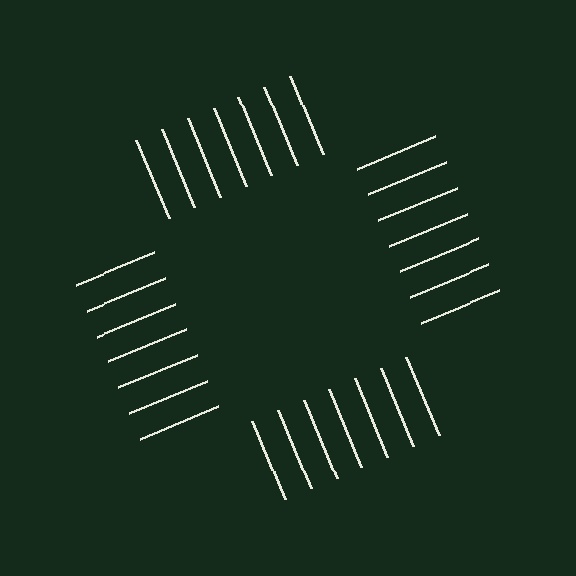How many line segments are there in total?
28 — 7 along each of the 4 edges.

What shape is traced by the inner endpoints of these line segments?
An illusory square — the line segments terminate on its edges but no continuous stroke is drawn.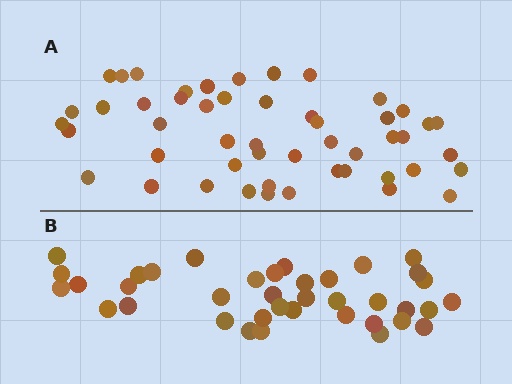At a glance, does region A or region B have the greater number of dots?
Region A (the top region) has more dots.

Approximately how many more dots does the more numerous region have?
Region A has roughly 12 or so more dots than region B.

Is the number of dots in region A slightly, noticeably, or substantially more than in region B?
Region A has noticeably more, but not dramatically so. The ratio is roughly 1.3 to 1.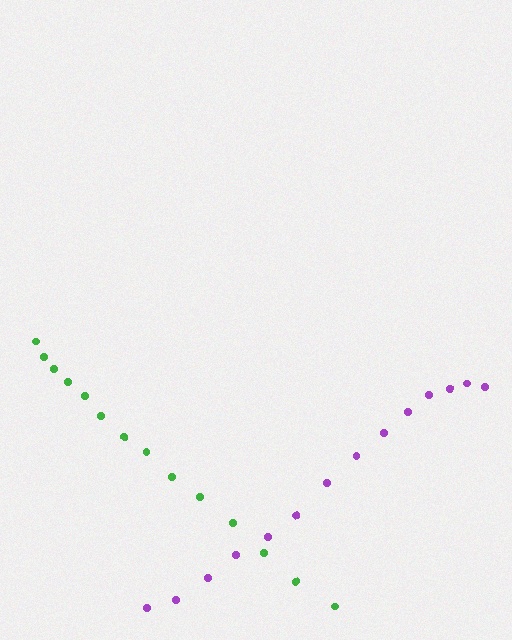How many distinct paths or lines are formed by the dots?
There are 2 distinct paths.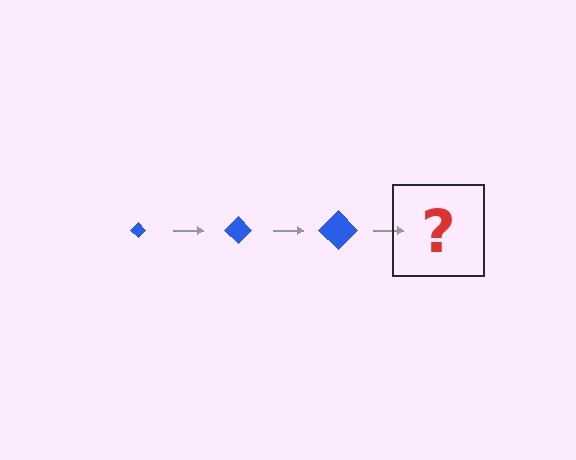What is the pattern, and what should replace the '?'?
The pattern is that the diamond gets progressively larger each step. The '?' should be a blue diamond, larger than the previous one.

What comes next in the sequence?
The next element should be a blue diamond, larger than the previous one.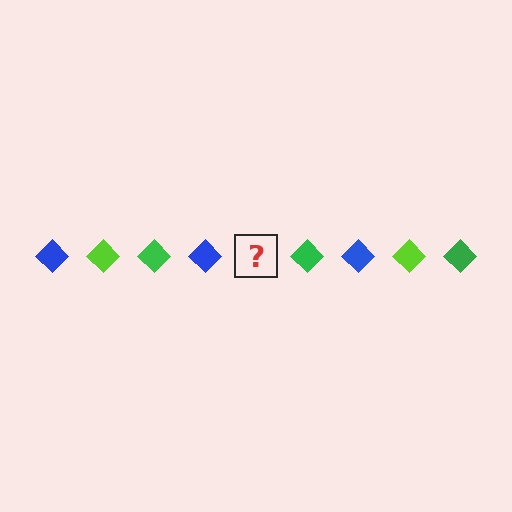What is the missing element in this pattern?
The missing element is a lime diamond.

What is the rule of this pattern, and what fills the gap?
The rule is that the pattern cycles through blue, lime, green diamonds. The gap should be filled with a lime diamond.